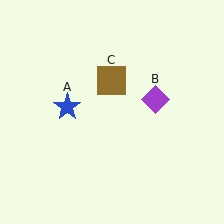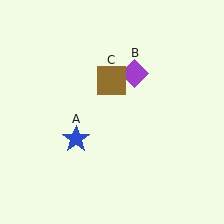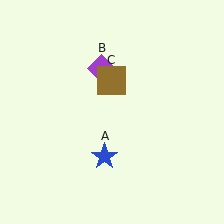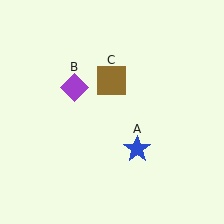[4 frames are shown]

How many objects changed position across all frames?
2 objects changed position: blue star (object A), purple diamond (object B).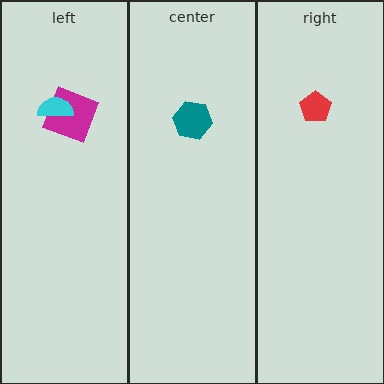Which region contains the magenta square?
The left region.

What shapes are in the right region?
The red pentagon.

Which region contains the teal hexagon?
The center region.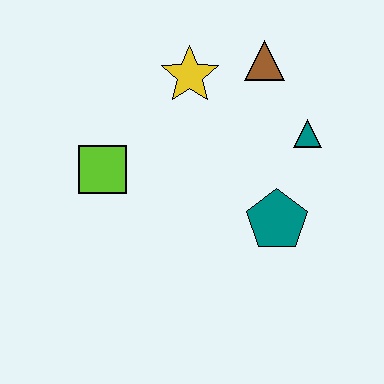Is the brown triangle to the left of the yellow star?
No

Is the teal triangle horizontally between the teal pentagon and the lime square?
No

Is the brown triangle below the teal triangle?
No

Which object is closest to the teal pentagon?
The teal triangle is closest to the teal pentagon.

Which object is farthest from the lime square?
The teal triangle is farthest from the lime square.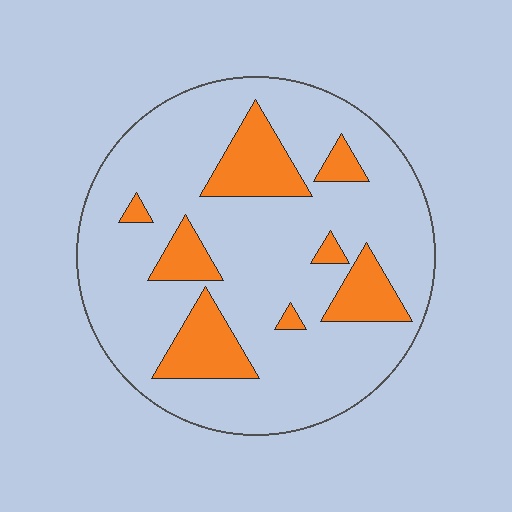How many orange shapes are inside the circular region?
8.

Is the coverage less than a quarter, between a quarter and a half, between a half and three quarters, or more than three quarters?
Less than a quarter.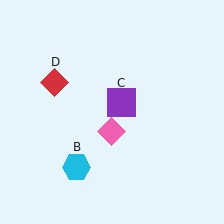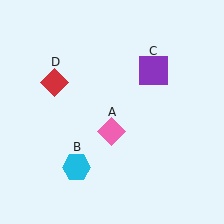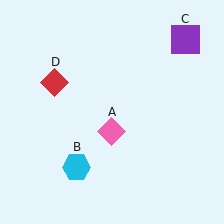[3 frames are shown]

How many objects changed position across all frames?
1 object changed position: purple square (object C).